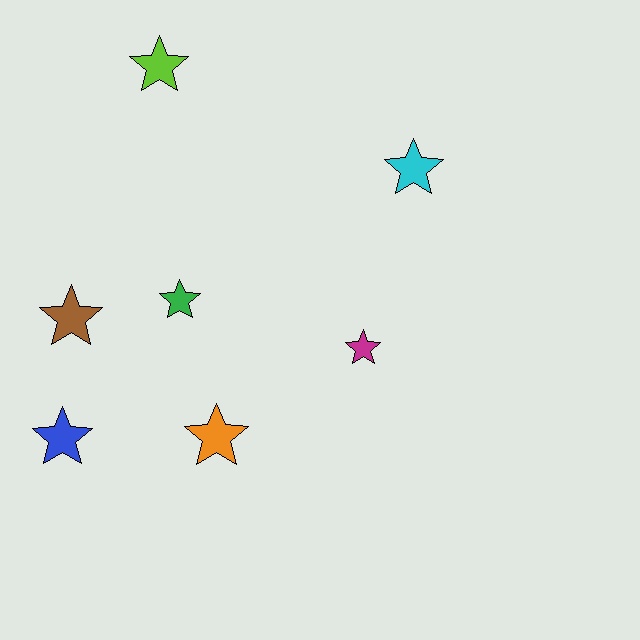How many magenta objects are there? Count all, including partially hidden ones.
There is 1 magenta object.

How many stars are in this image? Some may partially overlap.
There are 7 stars.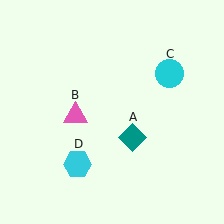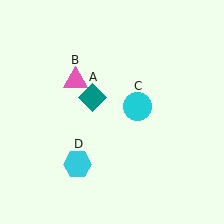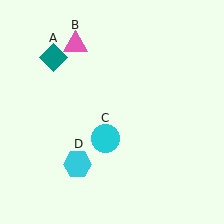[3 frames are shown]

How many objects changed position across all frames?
3 objects changed position: teal diamond (object A), pink triangle (object B), cyan circle (object C).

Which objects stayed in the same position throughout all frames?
Cyan hexagon (object D) remained stationary.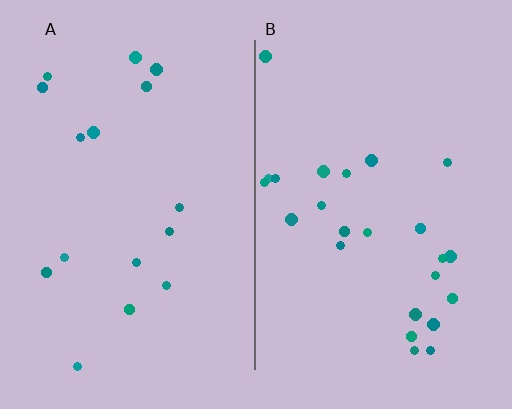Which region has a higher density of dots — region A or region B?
B (the right).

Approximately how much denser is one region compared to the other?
Approximately 1.5× — region B over region A.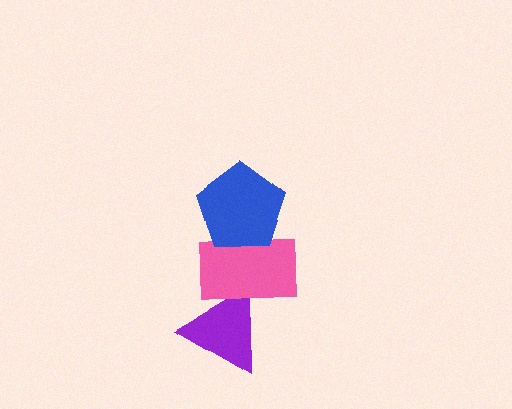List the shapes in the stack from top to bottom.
From top to bottom: the blue pentagon, the pink rectangle, the purple triangle.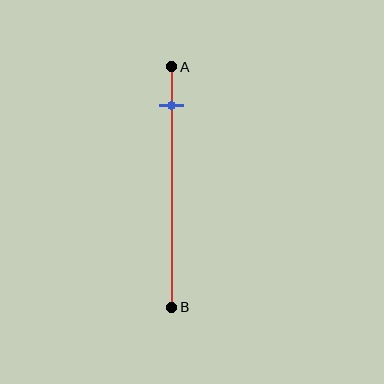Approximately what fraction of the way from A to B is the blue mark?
The blue mark is approximately 15% of the way from A to B.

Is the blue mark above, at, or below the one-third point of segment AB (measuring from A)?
The blue mark is above the one-third point of segment AB.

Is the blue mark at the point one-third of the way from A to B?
No, the mark is at about 15% from A, not at the 33% one-third point.